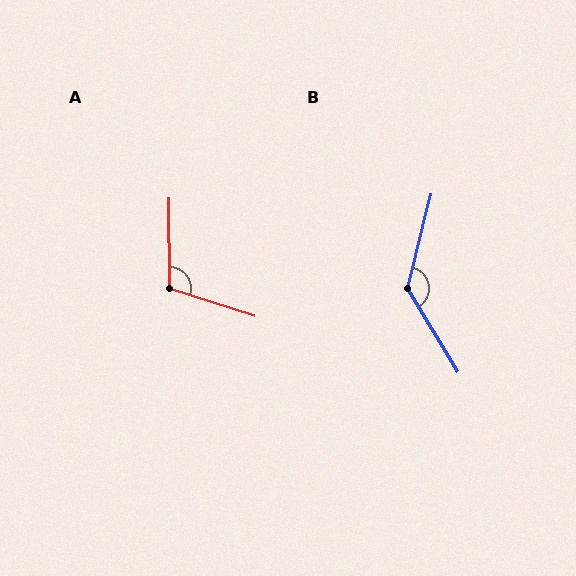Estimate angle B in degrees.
Approximately 135 degrees.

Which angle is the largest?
B, at approximately 135 degrees.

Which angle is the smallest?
A, at approximately 108 degrees.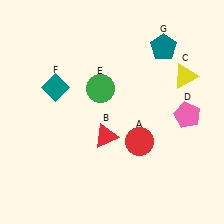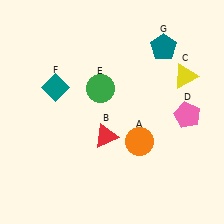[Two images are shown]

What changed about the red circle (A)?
In Image 1, A is red. In Image 2, it changed to orange.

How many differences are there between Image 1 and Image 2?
There is 1 difference between the two images.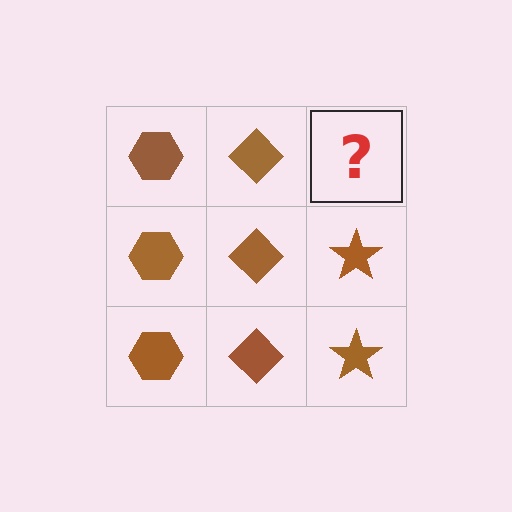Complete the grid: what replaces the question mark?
The question mark should be replaced with a brown star.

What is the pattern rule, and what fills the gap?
The rule is that each column has a consistent shape. The gap should be filled with a brown star.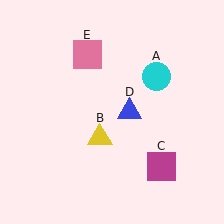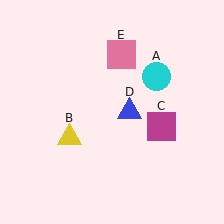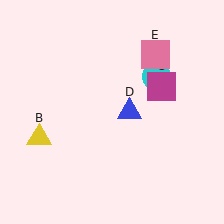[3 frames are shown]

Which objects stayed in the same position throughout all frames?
Cyan circle (object A) and blue triangle (object D) remained stationary.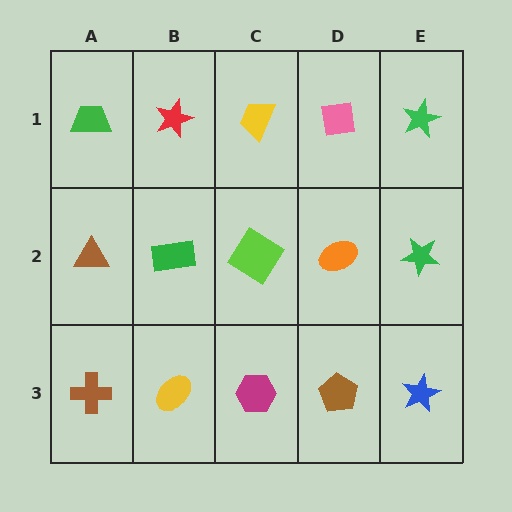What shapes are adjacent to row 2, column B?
A red star (row 1, column B), a yellow ellipse (row 3, column B), a brown triangle (row 2, column A), a lime diamond (row 2, column C).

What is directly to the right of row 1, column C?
A pink square.